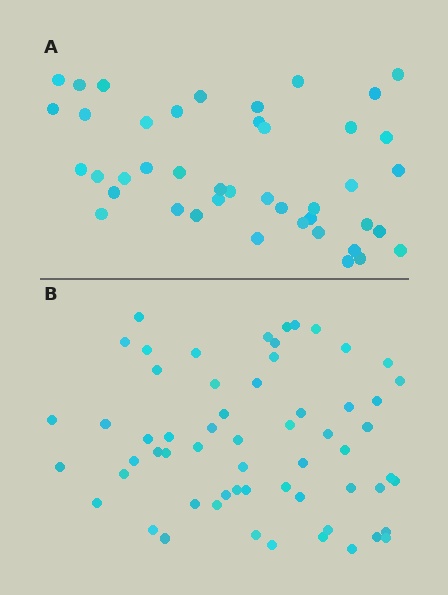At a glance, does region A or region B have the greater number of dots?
Region B (the bottom region) has more dots.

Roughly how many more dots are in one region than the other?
Region B has approximately 15 more dots than region A.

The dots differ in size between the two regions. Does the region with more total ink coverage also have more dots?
No. Region A has more total ink coverage because its dots are larger, but region B actually contains more individual dots. Total area can be misleading — the number of items is what matters here.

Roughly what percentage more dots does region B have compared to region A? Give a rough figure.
About 40% more.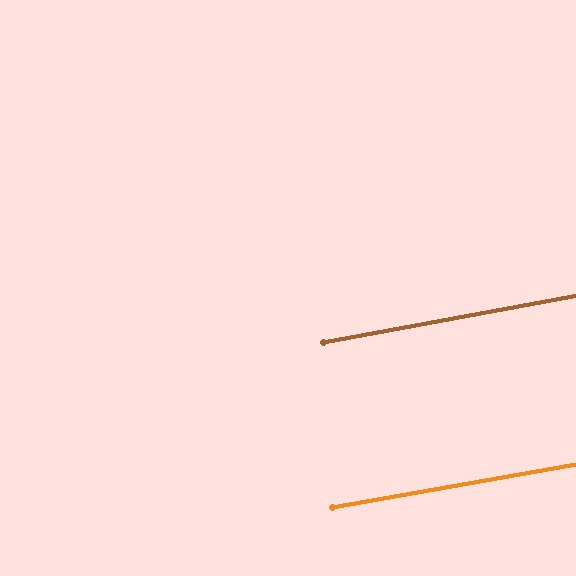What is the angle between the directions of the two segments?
Approximately 0 degrees.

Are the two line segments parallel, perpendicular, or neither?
Parallel — their directions differ by only 0.4°.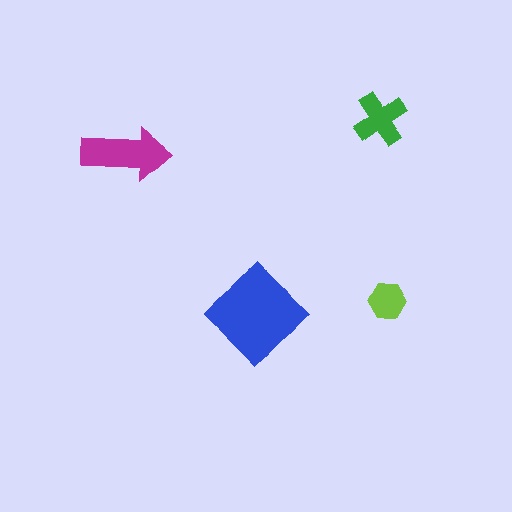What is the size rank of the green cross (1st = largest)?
3rd.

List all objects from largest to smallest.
The blue diamond, the magenta arrow, the green cross, the lime hexagon.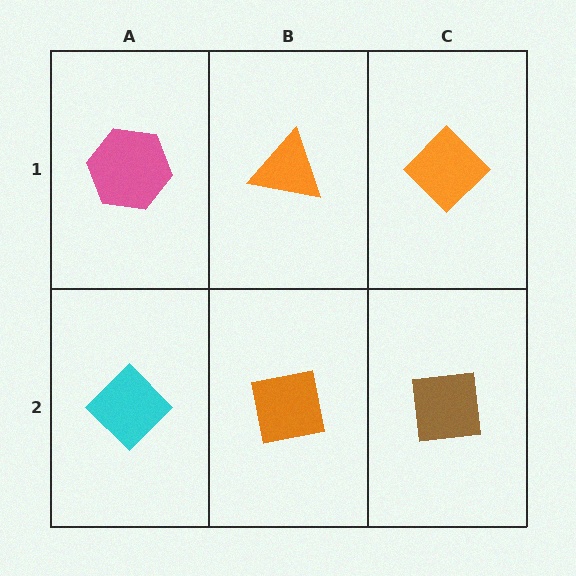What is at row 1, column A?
A pink hexagon.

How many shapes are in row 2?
3 shapes.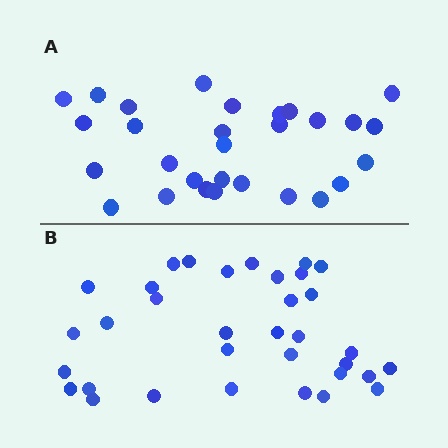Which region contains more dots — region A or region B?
Region B (the bottom region) has more dots.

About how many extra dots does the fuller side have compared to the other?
Region B has about 5 more dots than region A.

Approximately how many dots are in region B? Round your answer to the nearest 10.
About 30 dots. (The exact count is 34, which rounds to 30.)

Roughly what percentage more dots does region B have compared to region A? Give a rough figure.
About 15% more.